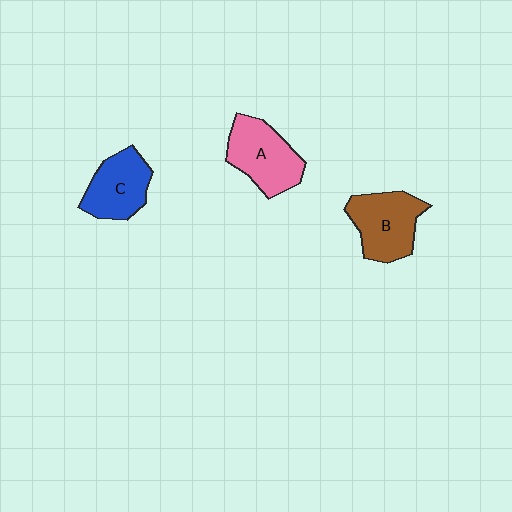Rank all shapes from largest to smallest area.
From largest to smallest: A (pink), B (brown), C (blue).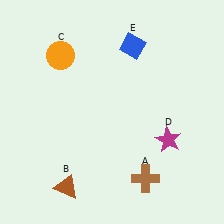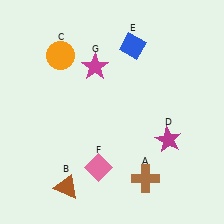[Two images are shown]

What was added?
A pink diamond (F), a magenta star (G) were added in Image 2.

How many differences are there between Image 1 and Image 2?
There are 2 differences between the two images.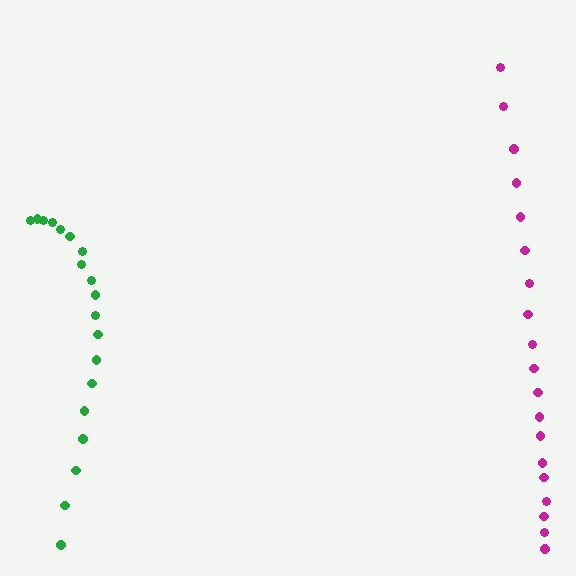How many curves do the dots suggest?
There are 2 distinct paths.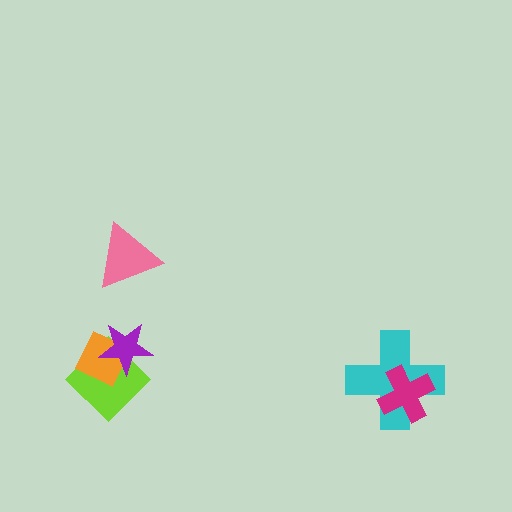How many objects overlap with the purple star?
2 objects overlap with the purple star.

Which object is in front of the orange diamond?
The purple star is in front of the orange diamond.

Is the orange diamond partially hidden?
Yes, it is partially covered by another shape.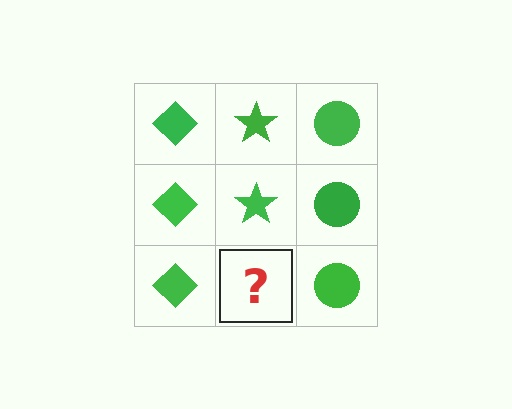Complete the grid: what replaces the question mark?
The question mark should be replaced with a green star.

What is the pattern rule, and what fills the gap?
The rule is that each column has a consistent shape. The gap should be filled with a green star.